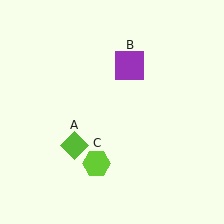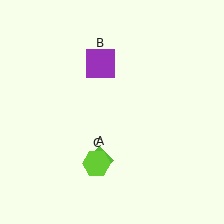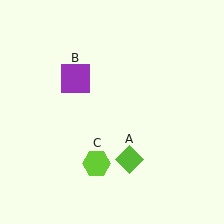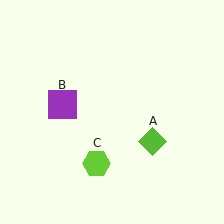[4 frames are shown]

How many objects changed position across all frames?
2 objects changed position: lime diamond (object A), purple square (object B).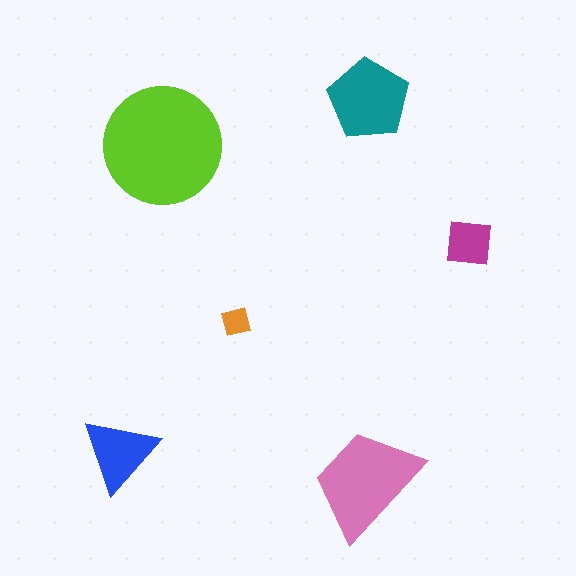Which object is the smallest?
The orange square.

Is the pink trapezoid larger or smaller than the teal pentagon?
Larger.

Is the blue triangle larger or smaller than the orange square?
Larger.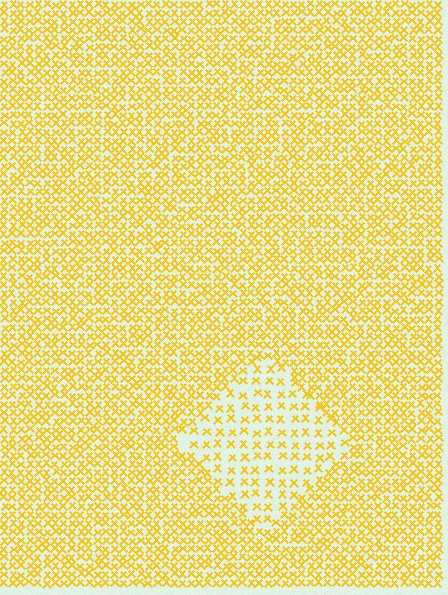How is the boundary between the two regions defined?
The boundary is defined by a change in element density (approximately 2.2x ratio). All elements are the same color, size, and shape.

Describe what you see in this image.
The image contains small yellow elements arranged at two different densities. A diamond-shaped region is visible where the elements are less densely packed than the surrounding area.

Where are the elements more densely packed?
The elements are more densely packed outside the diamond boundary.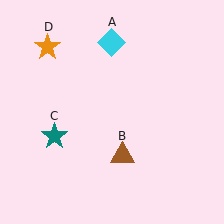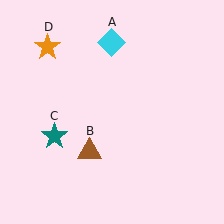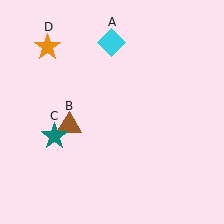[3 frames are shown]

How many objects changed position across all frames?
1 object changed position: brown triangle (object B).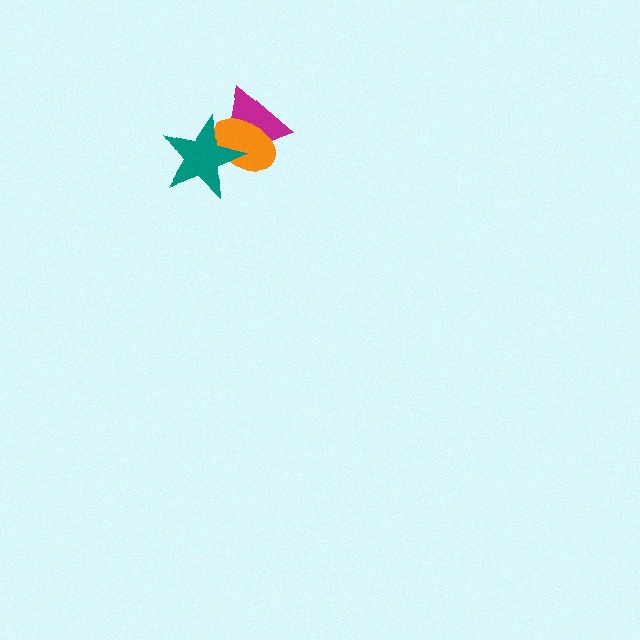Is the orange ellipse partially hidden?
Yes, it is partially covered by another shape.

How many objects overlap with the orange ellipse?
2 objects overlap with the orange ellipse.